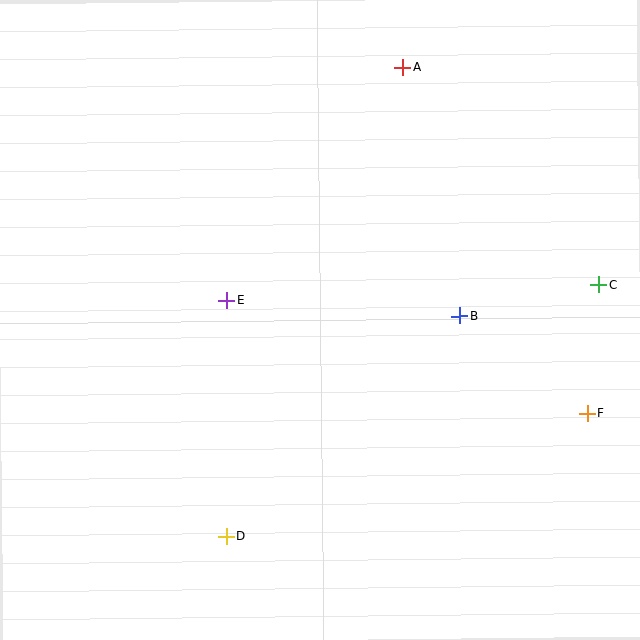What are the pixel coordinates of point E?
Point E is at (227, 300).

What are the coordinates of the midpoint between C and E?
The midpoint between C and E is at (413, 292).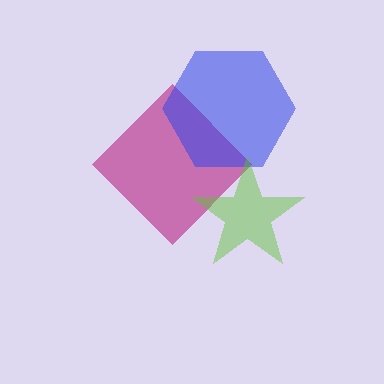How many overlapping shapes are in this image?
There are 3 overlapping shapes in the image.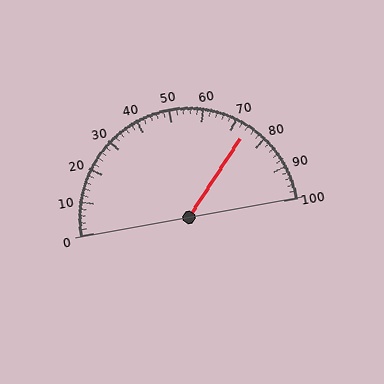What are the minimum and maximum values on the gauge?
The gauge ranges from 0 to 100.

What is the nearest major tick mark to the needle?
The nearest major tick mark is 70.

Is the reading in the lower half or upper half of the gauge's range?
The reading is in the upper half of the range (0 to 100).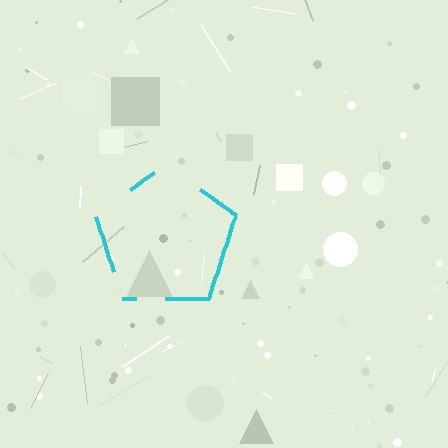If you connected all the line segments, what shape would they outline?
They would outline a pentagon.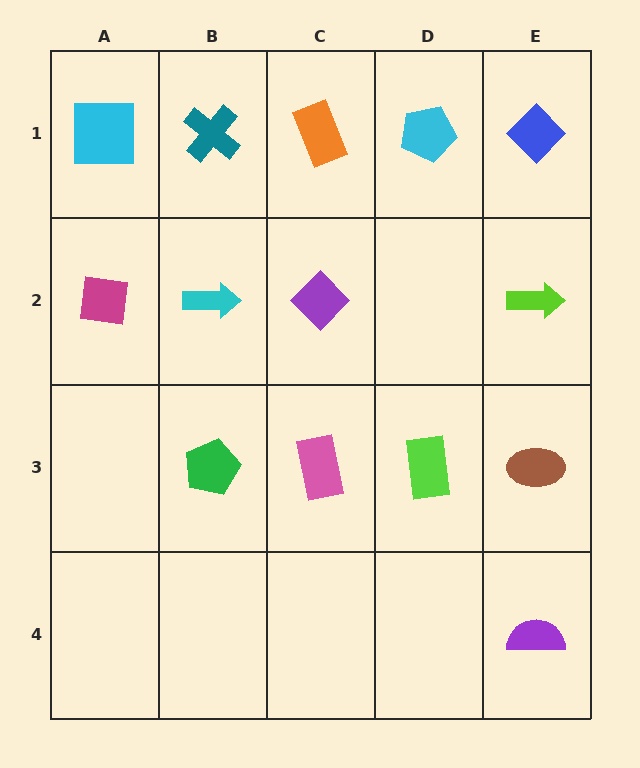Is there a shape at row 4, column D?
No, that cell is empty.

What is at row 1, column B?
A teal cross.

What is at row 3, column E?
A brown ellipse.